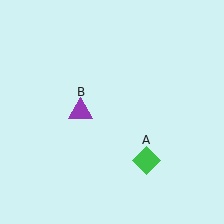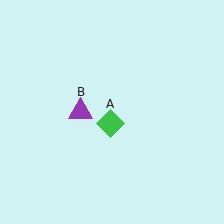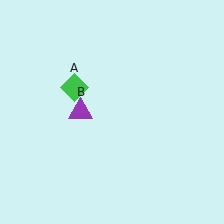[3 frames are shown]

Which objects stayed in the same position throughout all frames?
Purple triangle (object B) remained stationary.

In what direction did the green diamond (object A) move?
The green diamond (object A) moved up and to the left.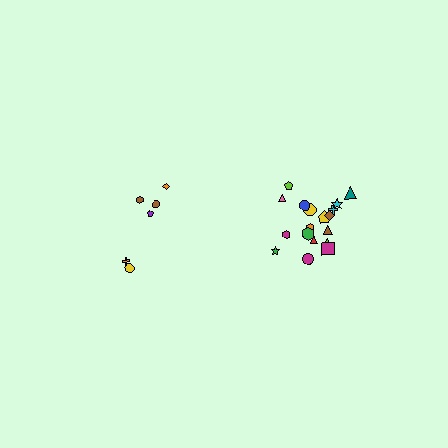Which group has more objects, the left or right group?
The right group.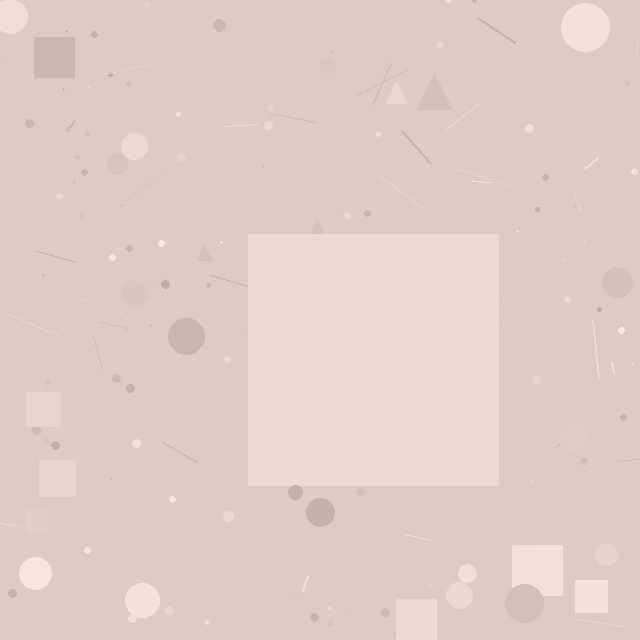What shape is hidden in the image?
A square is hidden in the image.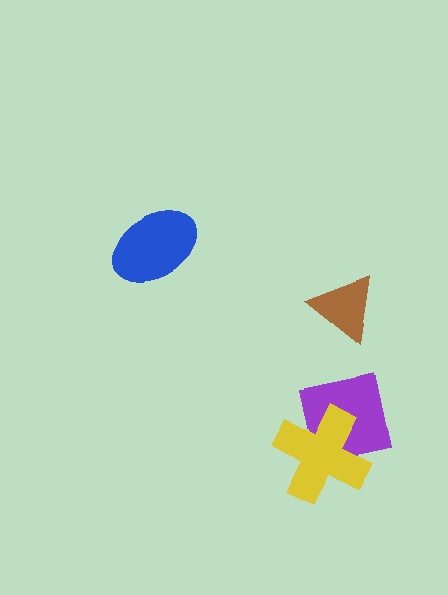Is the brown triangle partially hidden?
No, no other shape covers it.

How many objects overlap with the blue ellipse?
0 objects overlap with the blue ellipse.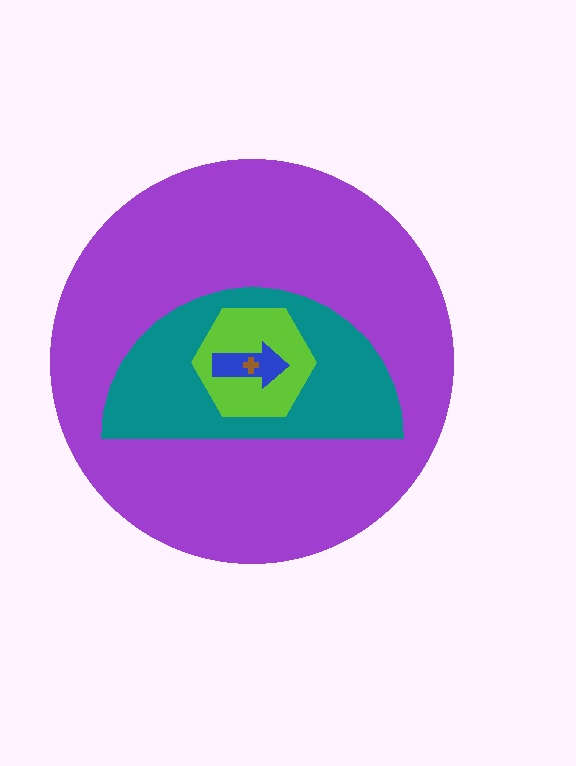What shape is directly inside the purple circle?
The teal semicircle.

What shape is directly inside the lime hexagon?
The blue arrow.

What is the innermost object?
The brown cross.